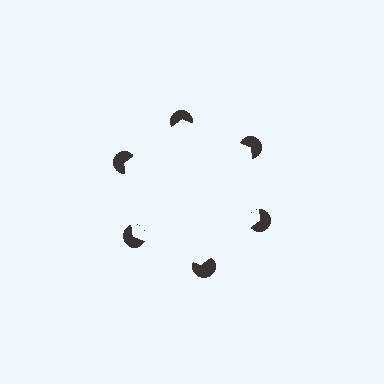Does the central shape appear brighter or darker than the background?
It typically appears slightly brighter than the background, even though no actual brightness change is drawn.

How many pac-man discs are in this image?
There are 6 — one at each vertex of the illusory hexagon.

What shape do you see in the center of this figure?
An illusory hexagon — its edges are inferred from the aligned wedge cuts in the pac-man discs, not physically drawn.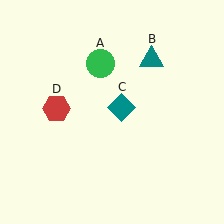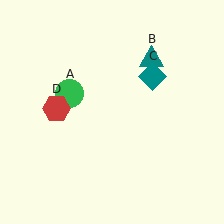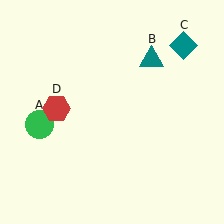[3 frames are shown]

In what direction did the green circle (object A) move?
The green circle (object A) moved down and to the left.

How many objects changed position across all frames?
2 objects changed position: green circle (object A), teal diamond (object C).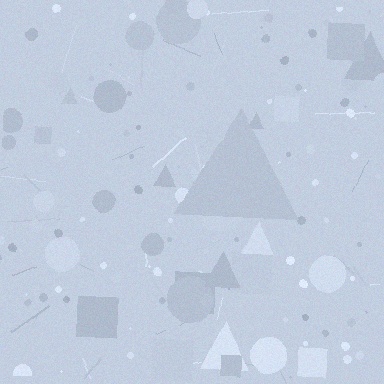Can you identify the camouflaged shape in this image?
The camouflaged shape is a triangle.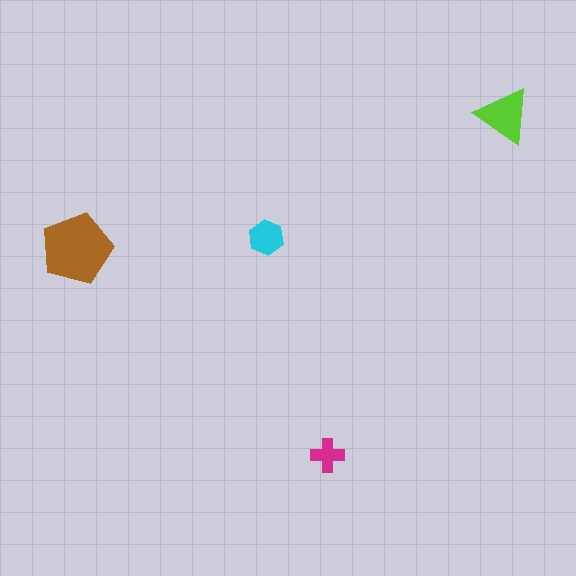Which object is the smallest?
The magenta cross.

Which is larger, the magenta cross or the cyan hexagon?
The cyan hexagon.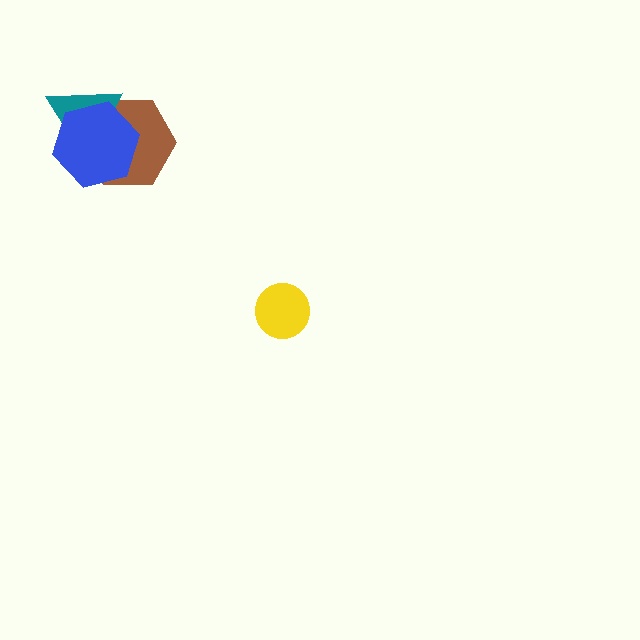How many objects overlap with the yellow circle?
0 objects overlap with the yellow circle.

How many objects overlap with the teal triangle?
2 objects overlap with the teal triangle.